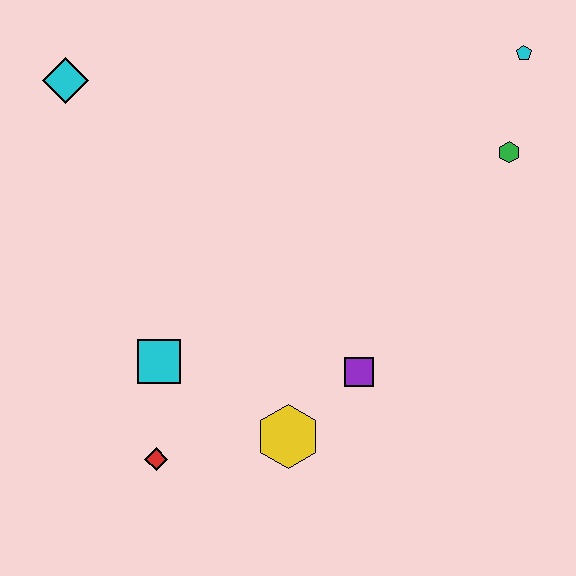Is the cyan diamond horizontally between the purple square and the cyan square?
No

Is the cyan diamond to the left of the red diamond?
Yes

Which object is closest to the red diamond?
The cyan square is closest to the red diamond.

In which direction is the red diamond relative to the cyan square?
The red diamond is below the cyan square.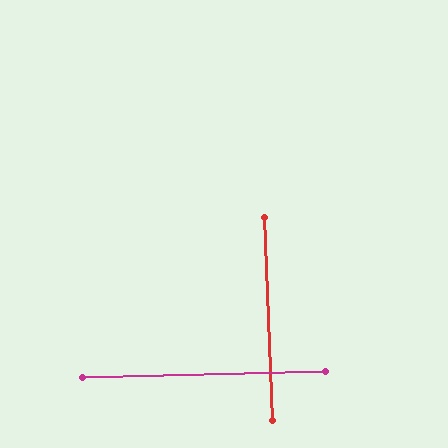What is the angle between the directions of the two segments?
Approximately 89 degrees.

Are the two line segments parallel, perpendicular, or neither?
Perpendicular — they meet at approximately 89°.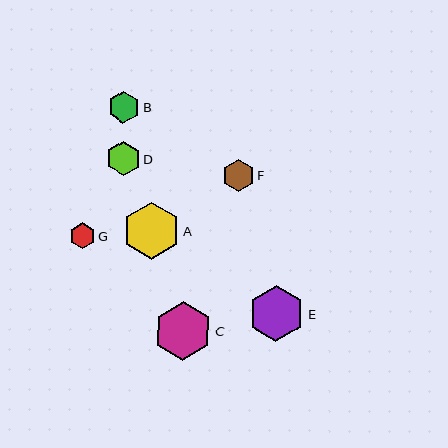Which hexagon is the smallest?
Hexagon G is the smallest with a size of approximately 26 pixels.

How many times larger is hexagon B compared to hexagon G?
Hexagon B is approximately 1.2 times the size of hexagon G.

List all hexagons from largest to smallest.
From largest to smallest: C, A, E, D, B, F, G.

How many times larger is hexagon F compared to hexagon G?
Hexagon F is approximately 1.2 times the size of hexagon G.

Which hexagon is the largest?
Hexagon C is the largest with a size of approximately 59 pixels.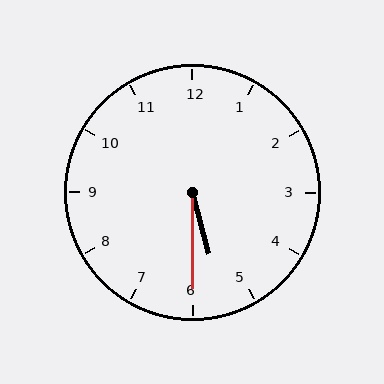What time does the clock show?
5:30.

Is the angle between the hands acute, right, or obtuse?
It is acute.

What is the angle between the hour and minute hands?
Approximately 15 degrees.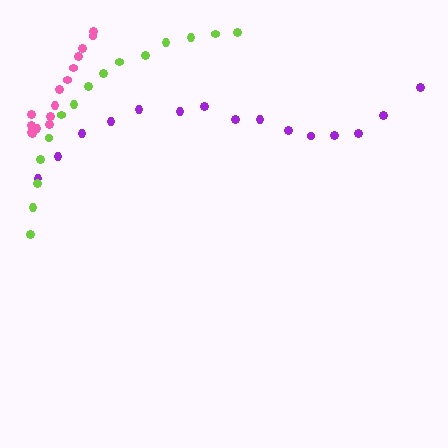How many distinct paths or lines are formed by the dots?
There are 3 distinct paths.